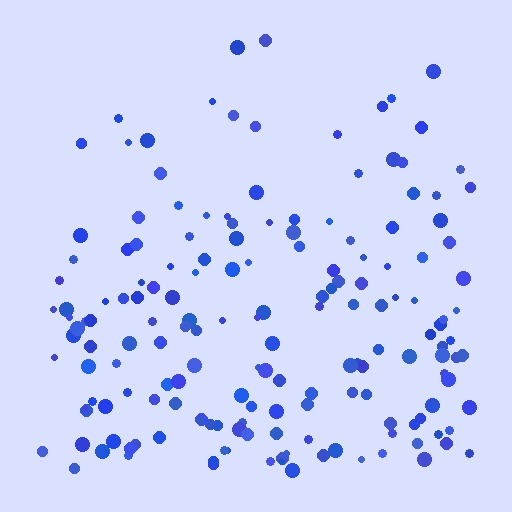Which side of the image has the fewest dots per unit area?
The top.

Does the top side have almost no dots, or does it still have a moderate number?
Still a moderate number, just noticeably fewer than the bottom.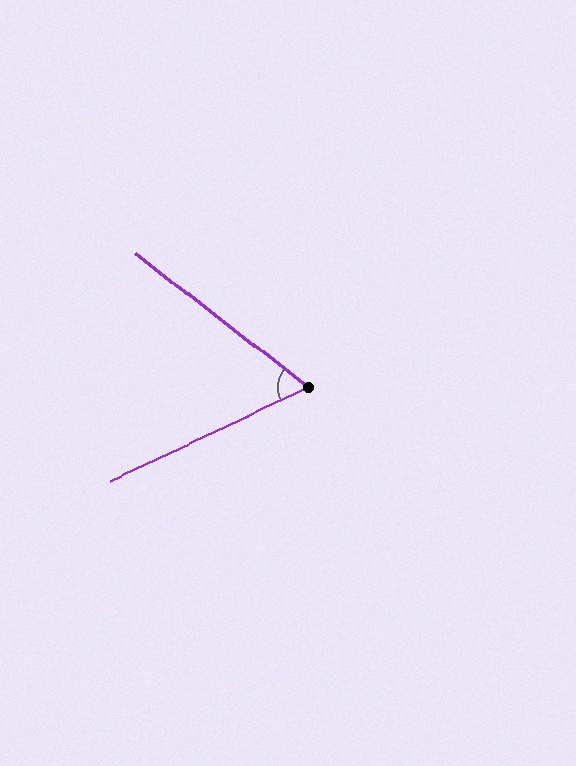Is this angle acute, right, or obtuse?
It is acute.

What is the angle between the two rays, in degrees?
Approximately 63 degrees.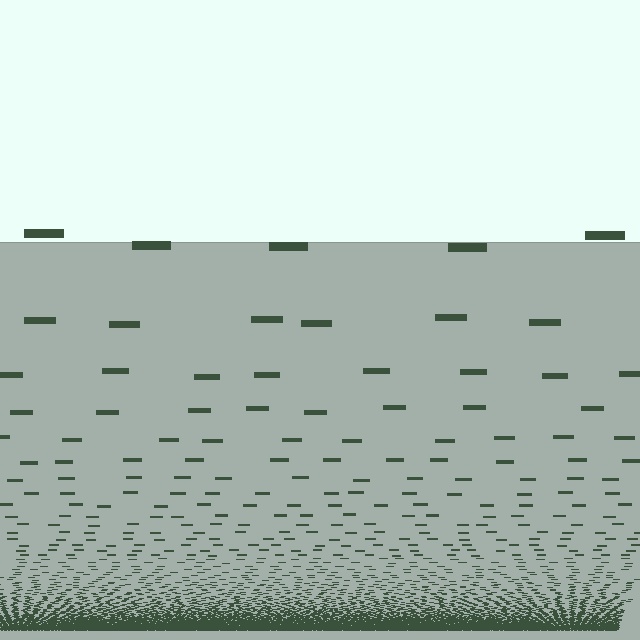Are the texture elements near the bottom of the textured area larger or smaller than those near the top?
Smaller. The gradient is inverted — elements near the bottom are smaller and denser.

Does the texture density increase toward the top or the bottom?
Density increases toward the bottom.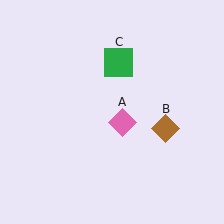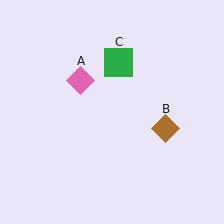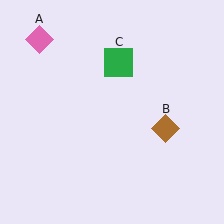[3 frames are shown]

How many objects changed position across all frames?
1 object changed position: pink diamond (object A).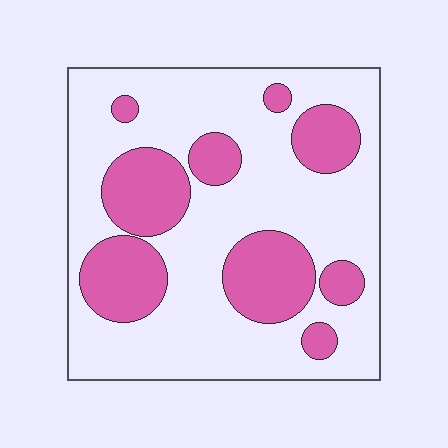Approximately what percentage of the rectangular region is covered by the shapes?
Approximately 30%.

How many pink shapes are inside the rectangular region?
9.